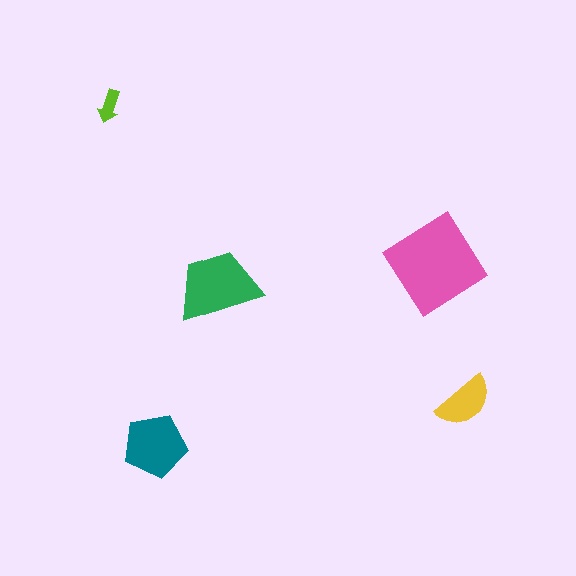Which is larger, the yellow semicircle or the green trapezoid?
The green trapezoid.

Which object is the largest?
The pink diamond.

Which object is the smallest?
The lime arrow.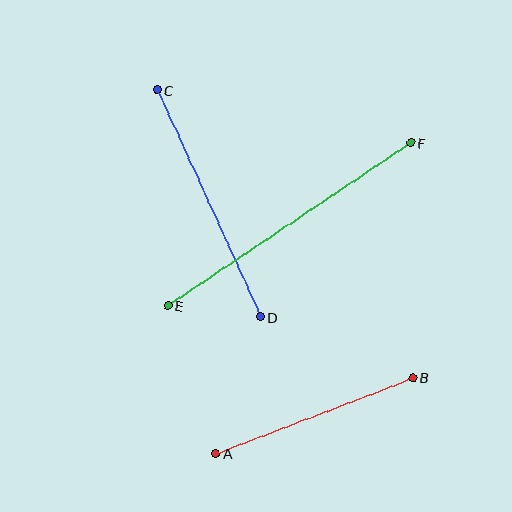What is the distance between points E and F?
The distance is approximately 292 pixels.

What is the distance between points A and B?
The distance is approximately 211 pixels.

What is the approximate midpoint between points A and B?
The midpoint is at approximately (314, 416) pixels.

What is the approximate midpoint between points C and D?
The midpoint is at approximately (209, 203) pixels.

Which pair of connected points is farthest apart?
Points E and F are farthest apart.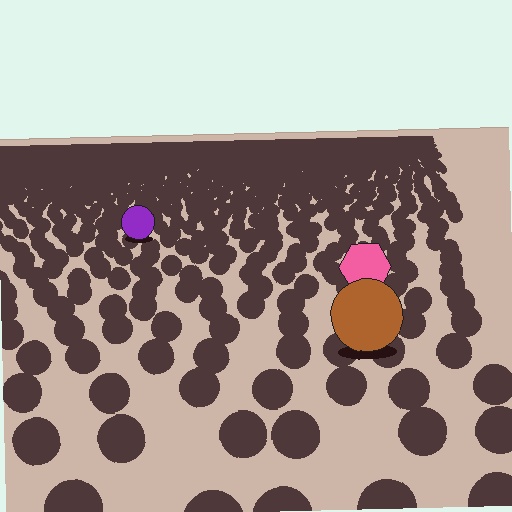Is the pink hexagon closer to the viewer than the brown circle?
No. The brown circle is closer — you can tell from the texture gradient: the ground texture is coarser near it.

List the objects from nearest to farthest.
From nearest to farthest: the brown circle, the pink hexagon, the purple circle.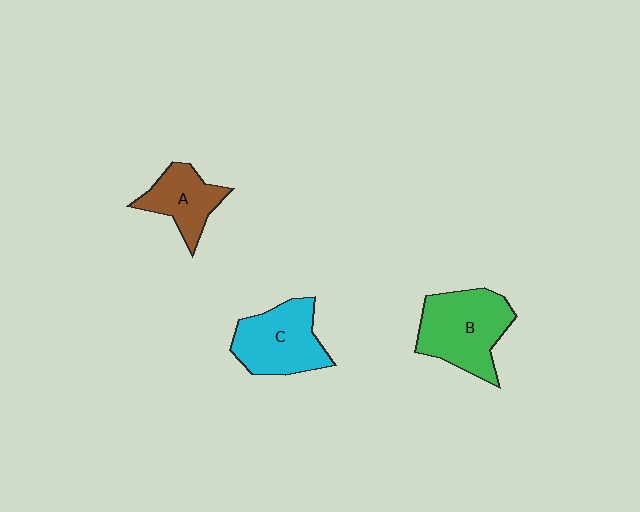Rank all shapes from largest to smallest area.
From largest to smallest: B (green), C (cyan), A (brown).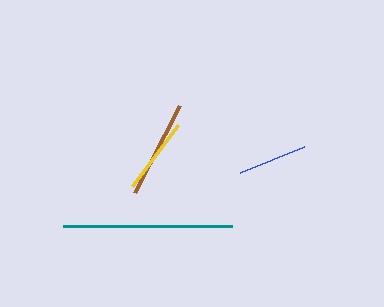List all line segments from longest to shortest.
From longest to shortest: teal, brown, yellow, blue.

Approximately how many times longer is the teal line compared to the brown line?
The teal line is approximately 1.7 times the length of the brown line.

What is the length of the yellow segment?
The yellow segment is approximately 76 pixels long.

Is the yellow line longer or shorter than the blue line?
The yellow line is longer than the blue line.